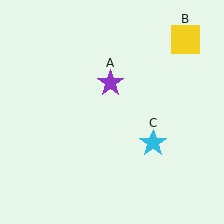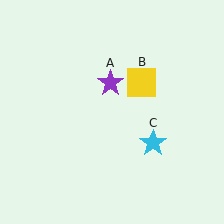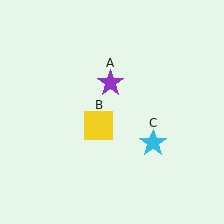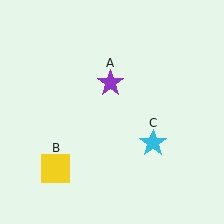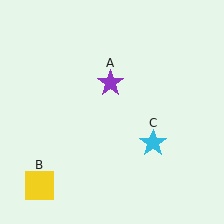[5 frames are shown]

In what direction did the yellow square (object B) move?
The yellow square (object B) moved down and to the left.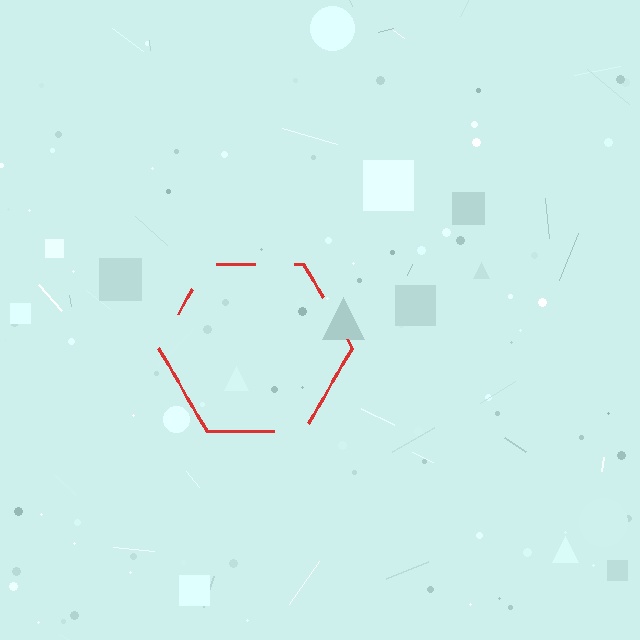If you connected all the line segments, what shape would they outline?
They would outline a hexagon.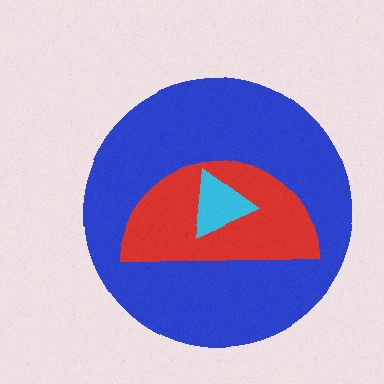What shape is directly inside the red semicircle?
The cyan triangle.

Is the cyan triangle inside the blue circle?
Yes.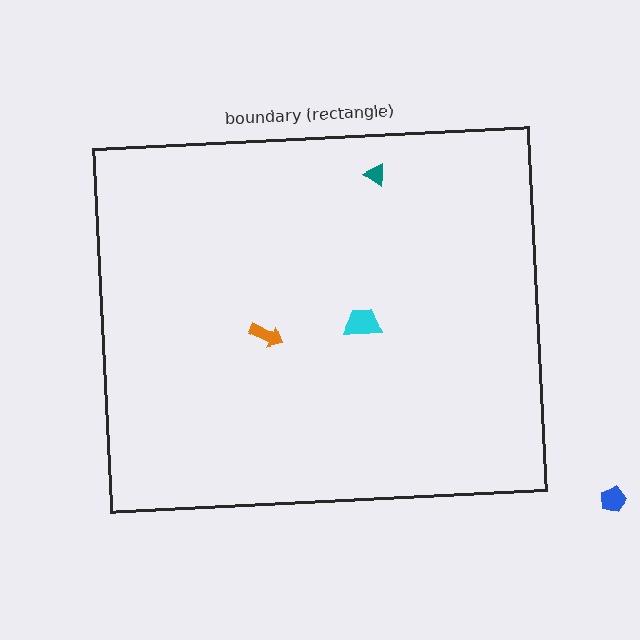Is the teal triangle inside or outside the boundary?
Inside.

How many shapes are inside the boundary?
3 inside, 1 outside.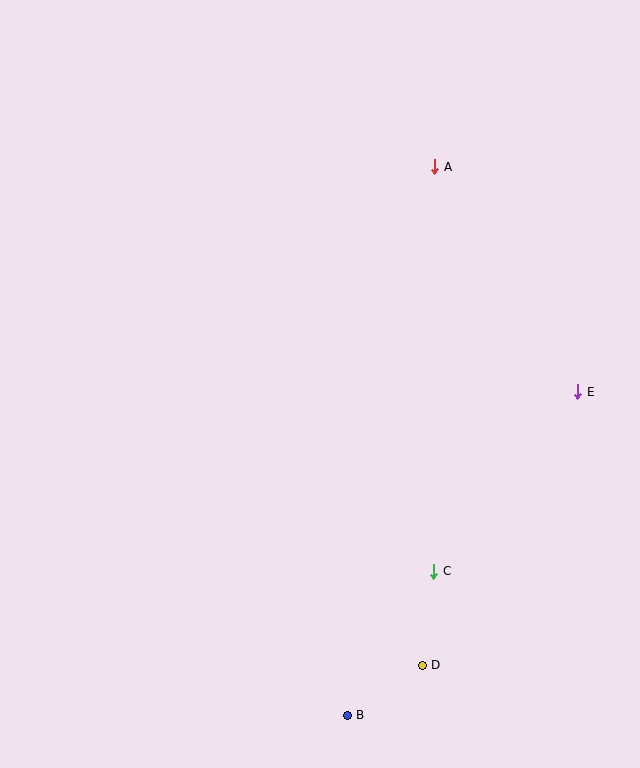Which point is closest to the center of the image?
Point C at (434, 571) is closest to the center.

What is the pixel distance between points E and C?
The distance between E and C is 230 pixels.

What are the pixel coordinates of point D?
Point D is at (422, 665).